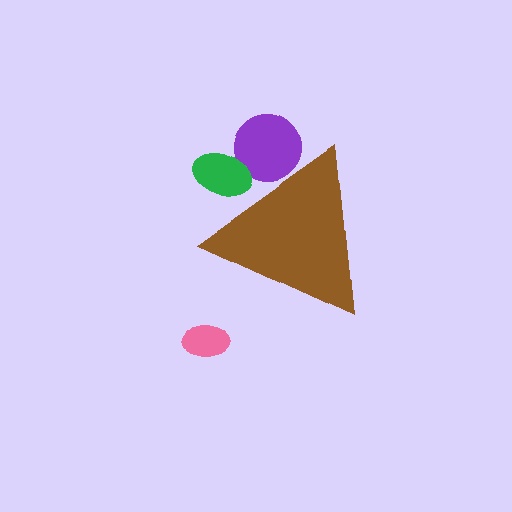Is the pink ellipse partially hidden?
No, the pink ellipse is fully visible.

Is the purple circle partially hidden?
Yes, the purple circle is partially hidden behind the brown triangle.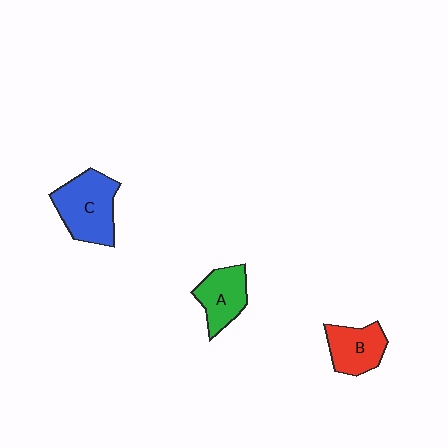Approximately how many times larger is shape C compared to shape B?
Approximately 1.4 times.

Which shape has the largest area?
Shape C (blue).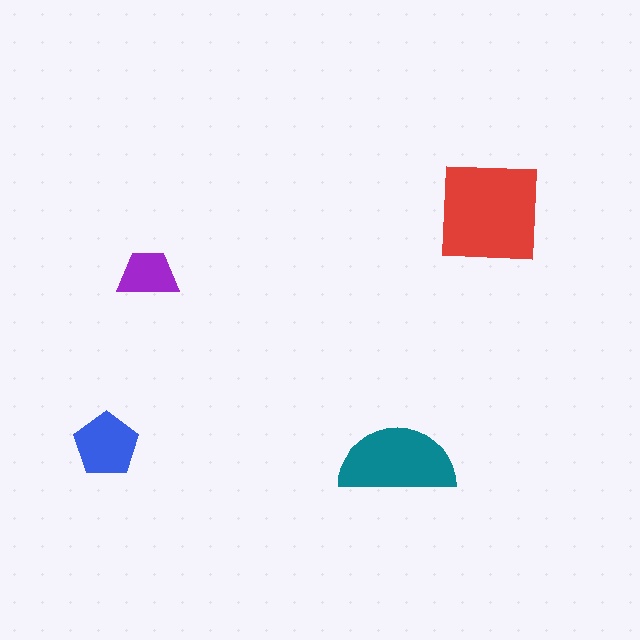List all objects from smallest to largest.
The purple trapezoid, the blue pentagon, the teal semicircle, the red square.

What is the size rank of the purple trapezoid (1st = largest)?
4th.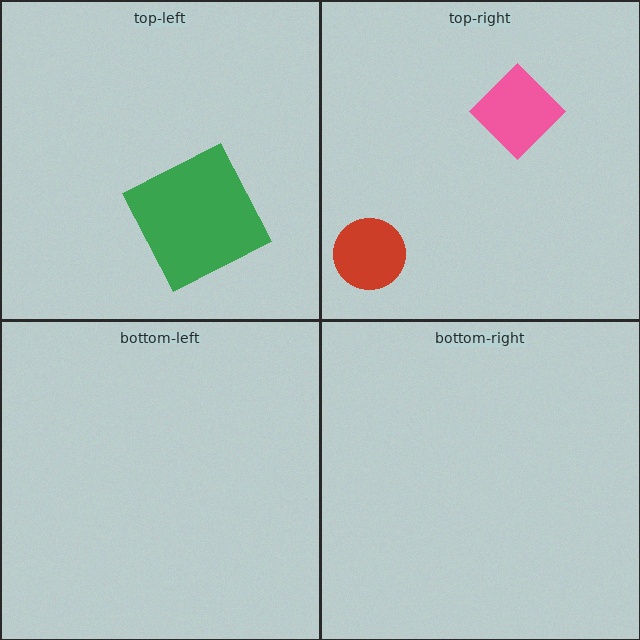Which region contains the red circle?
The top-right region.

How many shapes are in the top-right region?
2.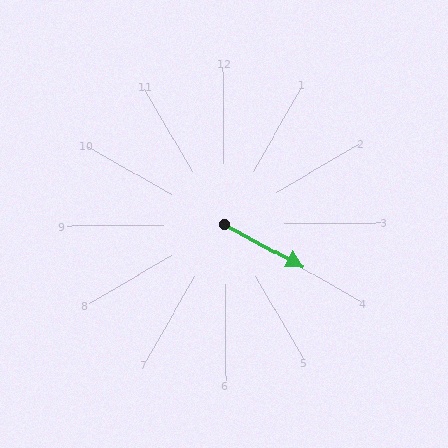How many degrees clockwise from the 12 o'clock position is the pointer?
Approximately 119 degrees.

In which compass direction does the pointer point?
Southeast.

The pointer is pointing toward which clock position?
Roughly 4 o'clock.